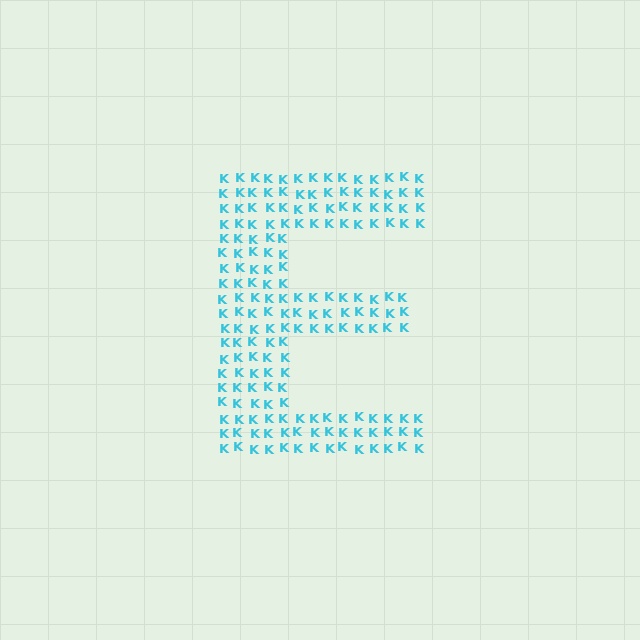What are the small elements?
The small elements are letter K's.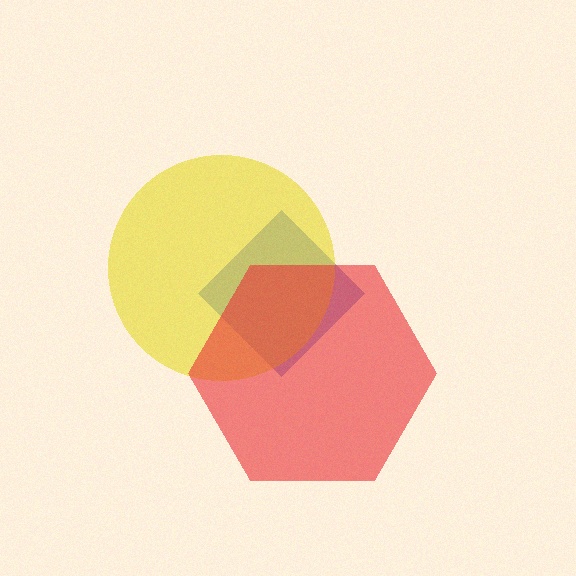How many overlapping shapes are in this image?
There are 3 overlapping shapes in the image.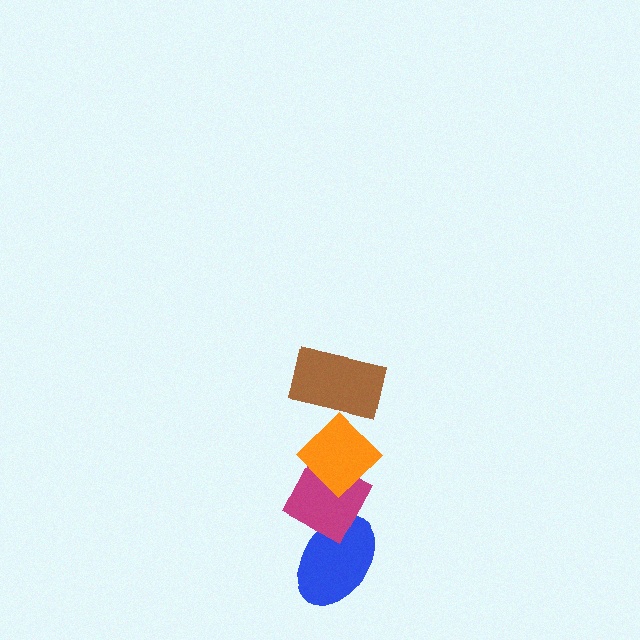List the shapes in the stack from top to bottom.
From top to bottom: the brown rectangle, the orange diamond, the magenta diamond, the blue ellipse.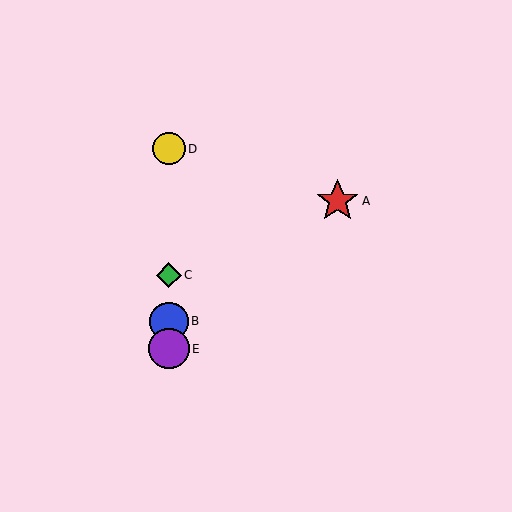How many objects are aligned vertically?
4 objects (B, C, D, E) are aligned vertically.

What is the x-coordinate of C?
Object C is at x≈169.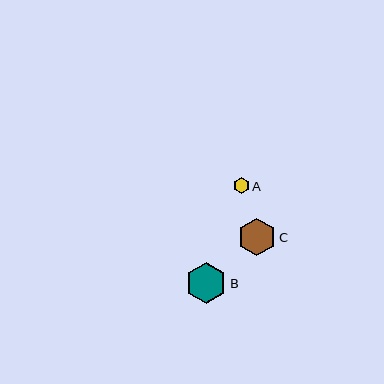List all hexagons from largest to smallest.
From largest to smallest: B, C, A.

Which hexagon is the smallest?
Hexagon A is the smallest with a size of approximately 15 pixels.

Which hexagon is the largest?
Hexagon B is the largest with a size of approximately 41 pixels.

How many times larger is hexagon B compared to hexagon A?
Hexagon B is approximately 2.6 times the size of hexagon A.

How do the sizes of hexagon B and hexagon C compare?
Hexagon B and hexagon C are approximately the same size.